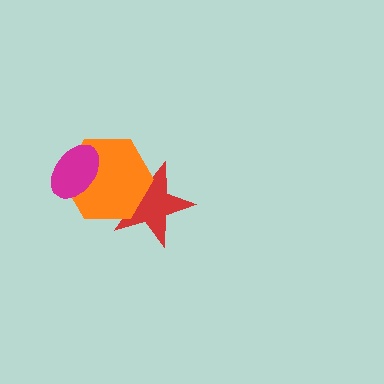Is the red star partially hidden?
Yes, it is partially covered by another shape.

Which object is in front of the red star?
The orange hexagon is in front of the red star.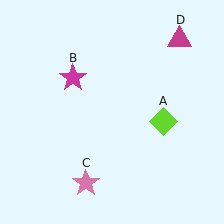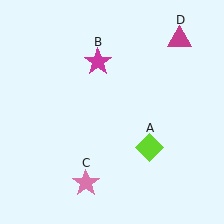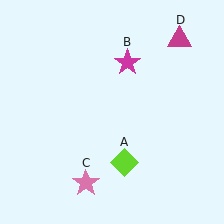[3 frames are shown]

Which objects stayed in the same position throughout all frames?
Pink star (object C) and magenta triangle (object D) remained stationary.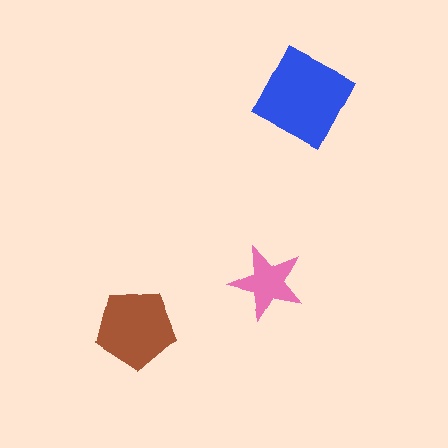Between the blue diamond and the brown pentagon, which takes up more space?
The blue diamond.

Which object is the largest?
The blue diamond.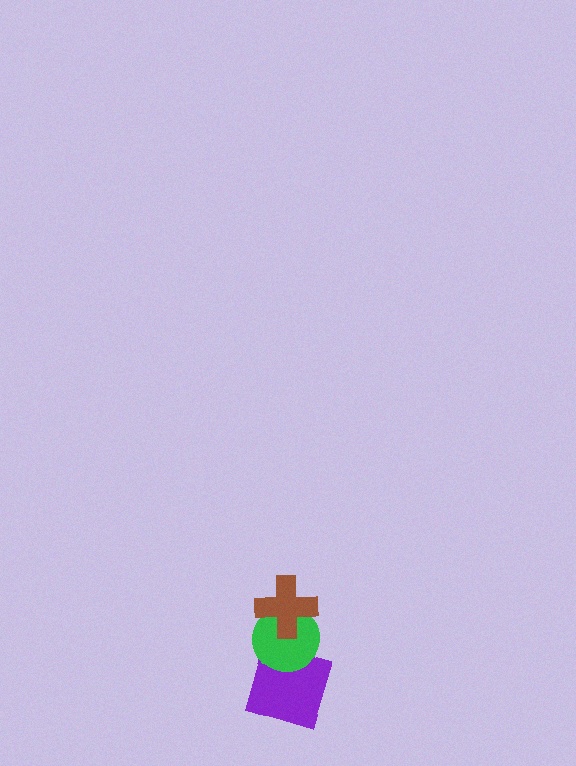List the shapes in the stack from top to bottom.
From top to bottom: the brown cross, the green circle, the purple square.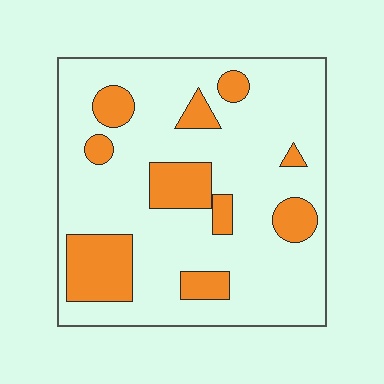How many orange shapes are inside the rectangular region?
10.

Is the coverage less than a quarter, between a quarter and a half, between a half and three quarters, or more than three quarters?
Less than a quarter.